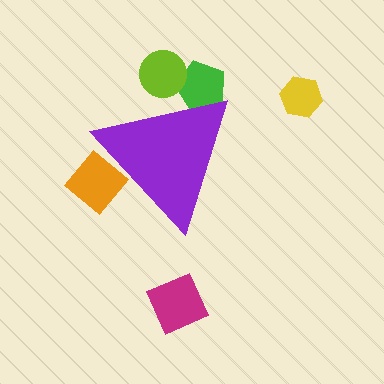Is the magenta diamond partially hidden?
No, the magenta diamond is fully visible.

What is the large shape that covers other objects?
A purple triangle.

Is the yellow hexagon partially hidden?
No, the yellow hexagon is fully visible.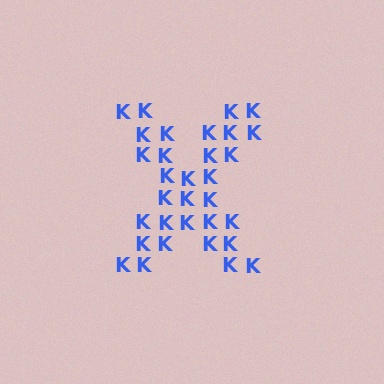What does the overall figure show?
The overall figure shows the letter X.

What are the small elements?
The small elements are letter K's.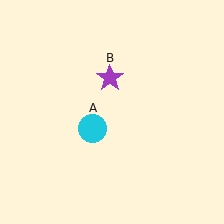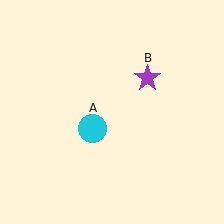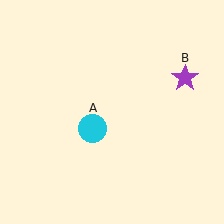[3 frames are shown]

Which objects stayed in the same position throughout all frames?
Cyan circle (object A) remained stationary.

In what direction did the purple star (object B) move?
The purple star (object B) moved right.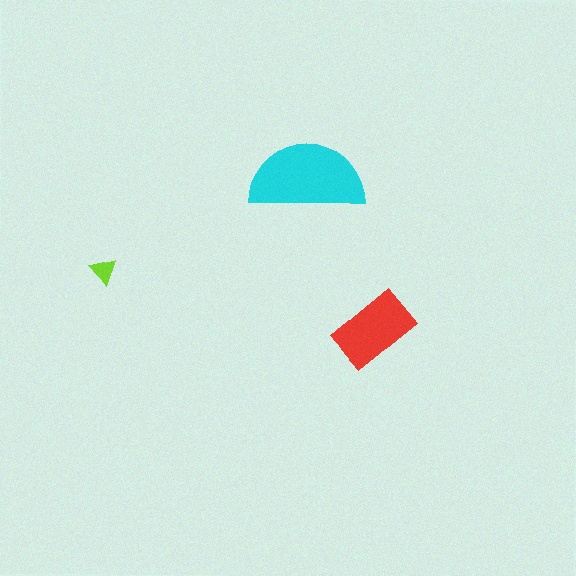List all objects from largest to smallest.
The cyan semicircle, the red rectangle, the lime triangle.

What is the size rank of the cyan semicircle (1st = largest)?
1st.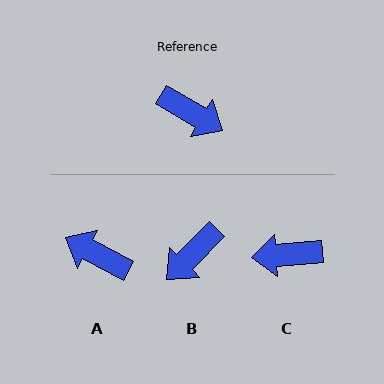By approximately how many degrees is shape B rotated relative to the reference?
Approximately 104 degrees clockwise.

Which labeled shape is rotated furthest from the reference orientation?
A, about 177 degrees away.